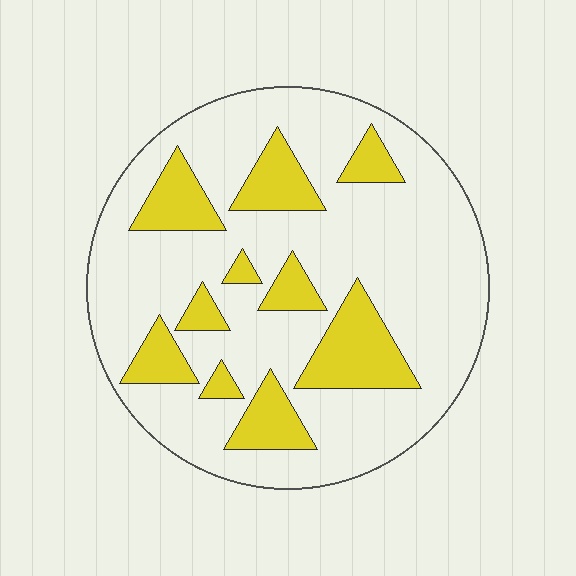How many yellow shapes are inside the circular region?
10.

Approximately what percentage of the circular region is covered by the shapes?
Approximately 25%.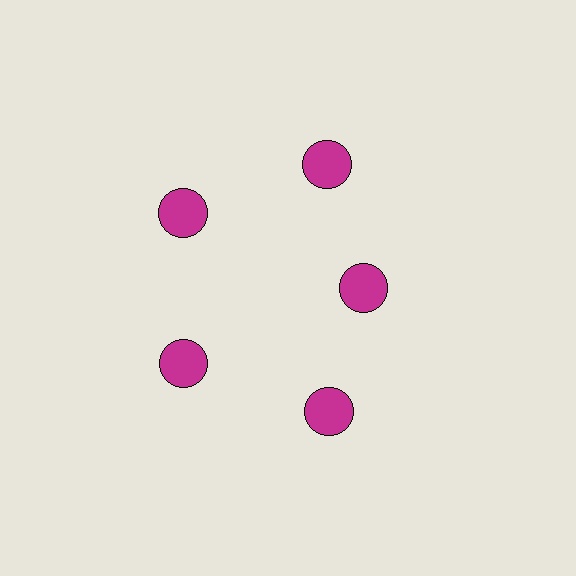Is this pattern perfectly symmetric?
No. The 5 magenta circles are arranged in a ring, but one element near the 3 o'clock position is pulled inward toward the center, breaking the 5-fold rotational symmetry.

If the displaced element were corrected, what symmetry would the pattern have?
It would have 5-fold rotational symmetry — the pattern would map onto itself every 72 degrees.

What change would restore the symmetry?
The symmetry would be restored by moving it outward, back onto the ring so that all 5 circles sit at equal angles and equal distance from the center.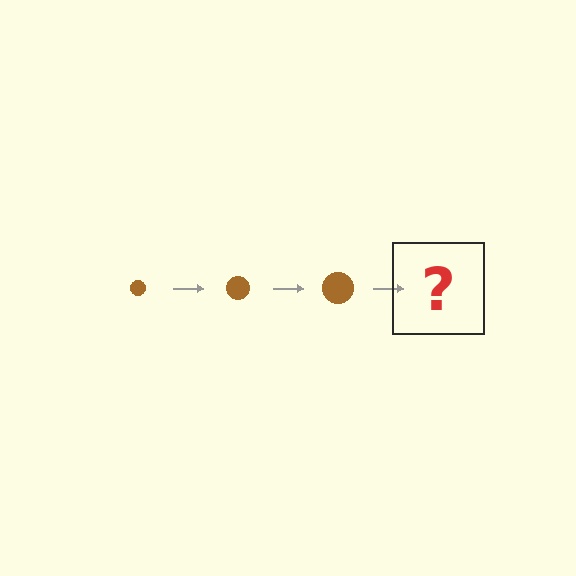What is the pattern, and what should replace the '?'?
The pattern is that the circle gets progressively larger each step. The '?' should be a brown circle, larger than the previous one.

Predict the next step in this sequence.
The next step is a brown circle, larger than the previous one.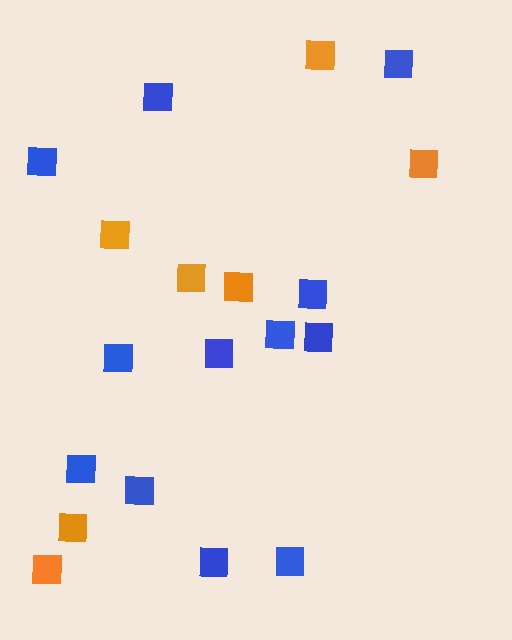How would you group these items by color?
There are 2 groups: one group of orange squares (7) and one group of blue squares (12).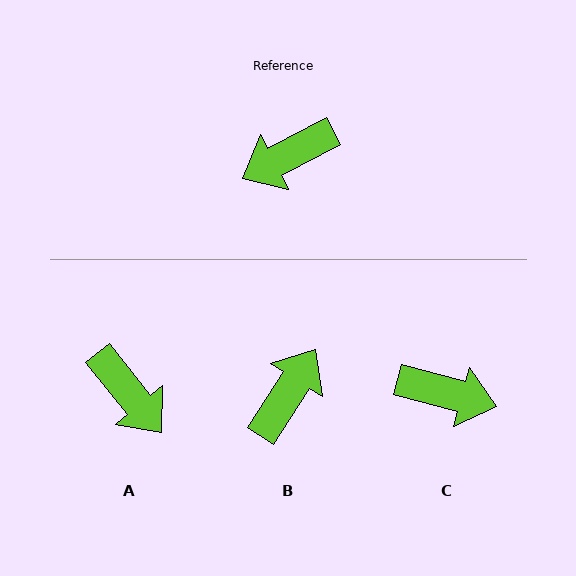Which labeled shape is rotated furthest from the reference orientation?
B, about 150 degrees away.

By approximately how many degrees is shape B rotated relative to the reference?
Approximately 150 degrees clockwise.